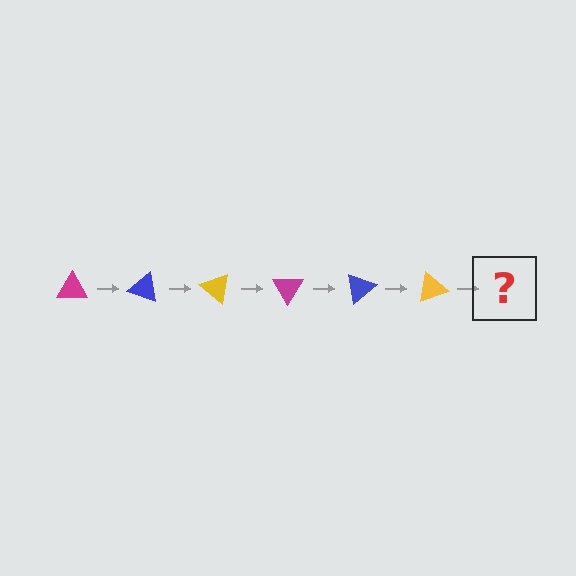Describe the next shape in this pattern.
It should be a magenta triangle, rotated 120 degrees from the start.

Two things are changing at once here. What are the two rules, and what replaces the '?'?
The two rules are that it rotates 20 degrees each step and the color cycles through magenta, blue, and yellow. The '?' should be a magenta triangle, rotated 120 degrees from the start.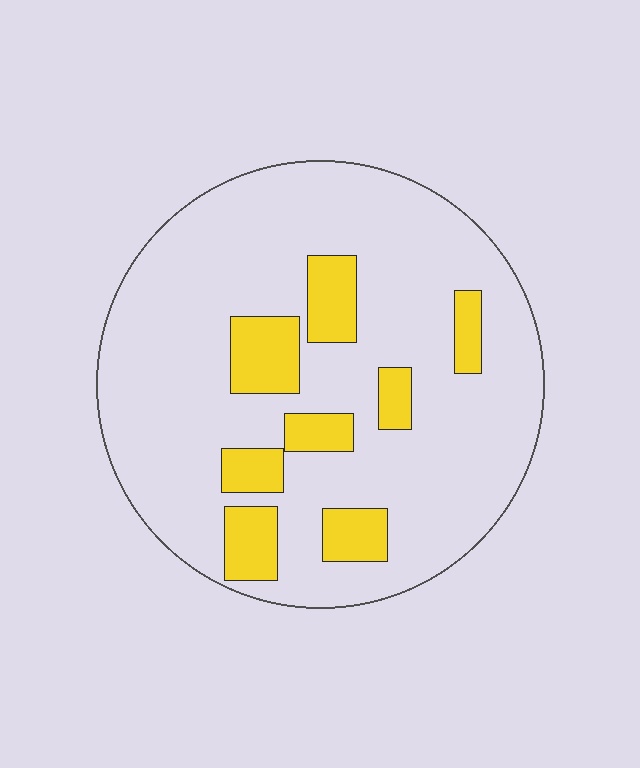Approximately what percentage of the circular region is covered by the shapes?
Approximately 15%.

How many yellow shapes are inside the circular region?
8.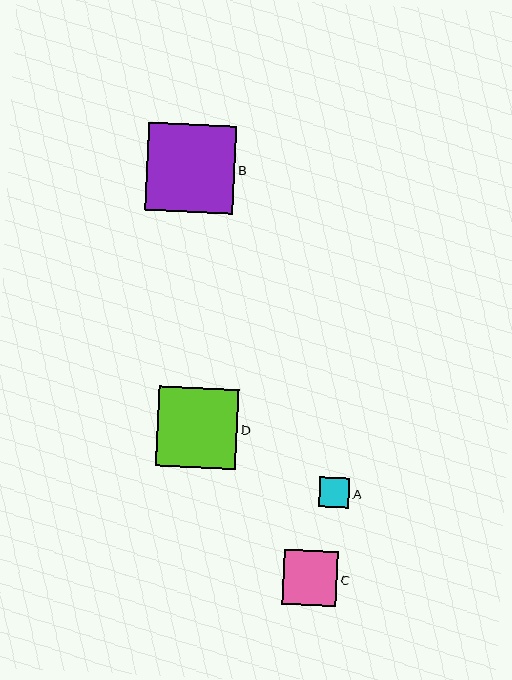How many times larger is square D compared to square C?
Square D is approximately 1.5 times the size of square C.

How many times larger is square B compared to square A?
Square B is approximately 3.0 times the size of square A.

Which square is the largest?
Square B is the largest with a size of approximately 88 pixels.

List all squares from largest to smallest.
From largest to smallest: B, D, C, A.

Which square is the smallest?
Square A is the smallest with a size of approximately 30 pixels.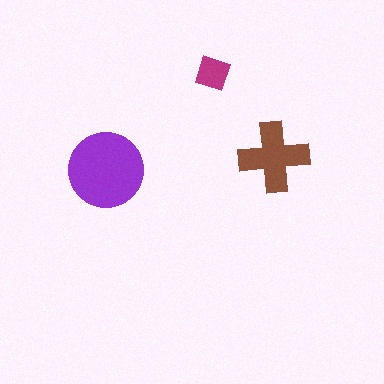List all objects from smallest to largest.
The magenta diamond, the brown cross, the purple circle.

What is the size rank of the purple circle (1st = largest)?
1st.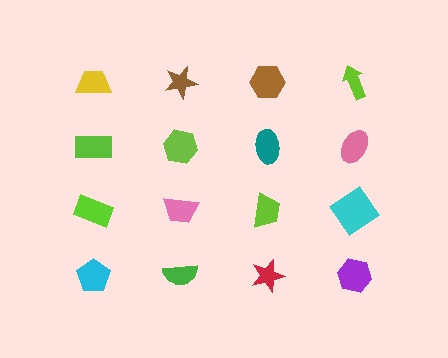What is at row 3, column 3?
A lime trapezoid.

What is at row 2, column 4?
A pink ellipse.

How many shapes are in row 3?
4 shapes.